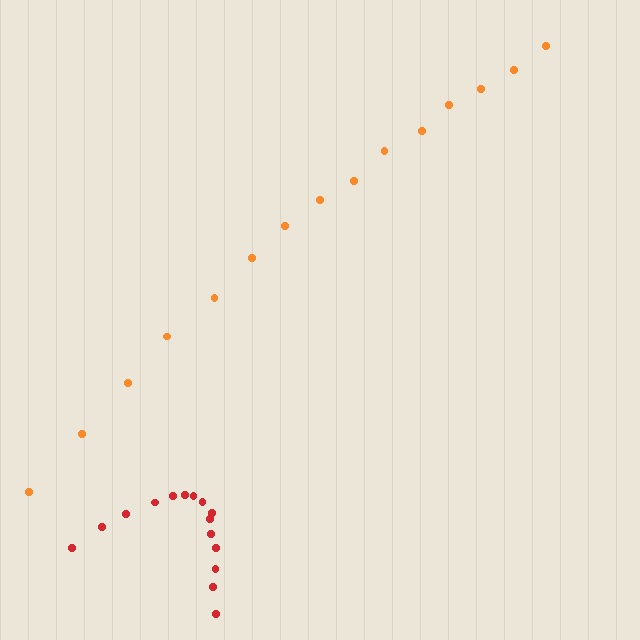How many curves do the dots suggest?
There are 2 distinct paths.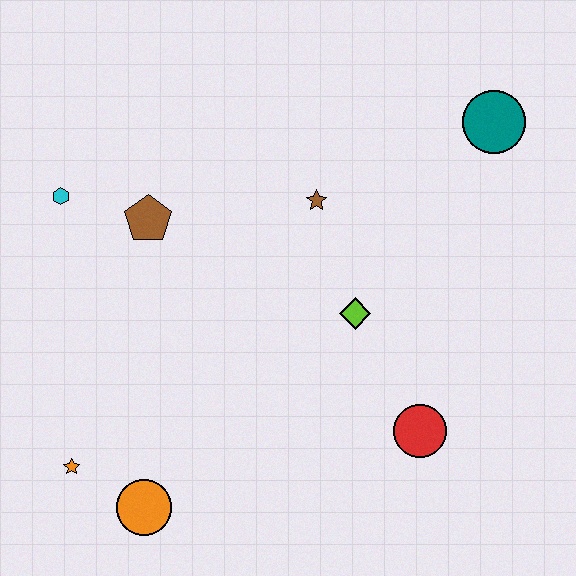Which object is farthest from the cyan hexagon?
The teal circle is farthest from the cyan hexagon.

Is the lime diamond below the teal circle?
Yes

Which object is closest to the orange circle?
The orange star is closest to the orange circle.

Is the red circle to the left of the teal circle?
Yes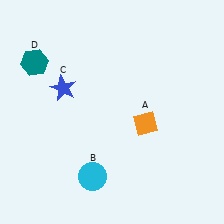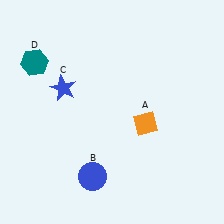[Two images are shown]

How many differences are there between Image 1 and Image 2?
There is 1 difference between the two images.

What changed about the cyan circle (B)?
In Image 1, B is cyan. In Image 2, it changed to blue.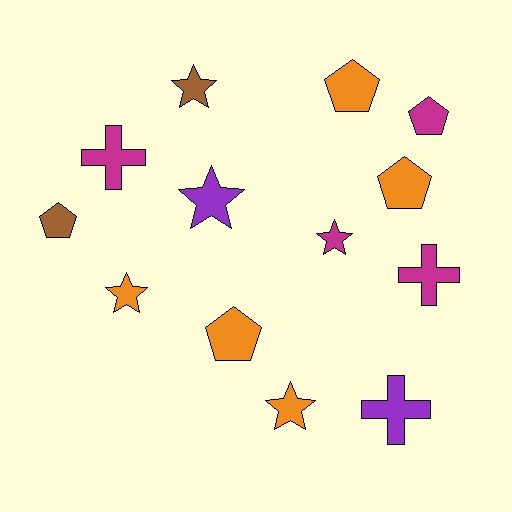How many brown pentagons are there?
There is 1 brown pentagon.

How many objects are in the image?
There are 13 objects.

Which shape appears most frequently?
Pentagon, with 5 objects.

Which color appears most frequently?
Orange, with 5 objects.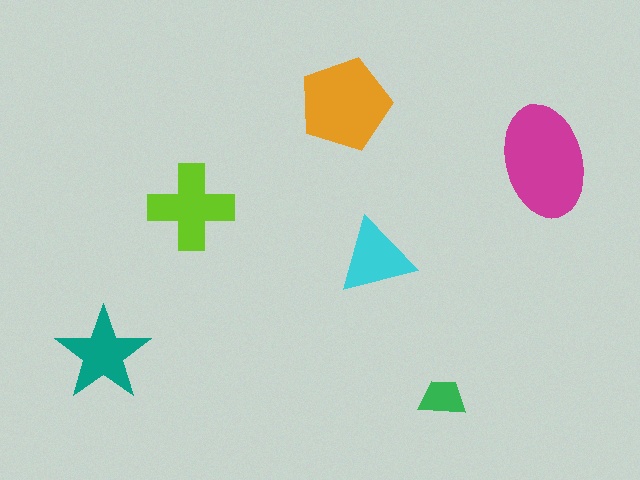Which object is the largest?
The magenta ellipse.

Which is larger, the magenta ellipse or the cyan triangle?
The magenta ellipse.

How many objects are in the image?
There are 6 objects in the image.